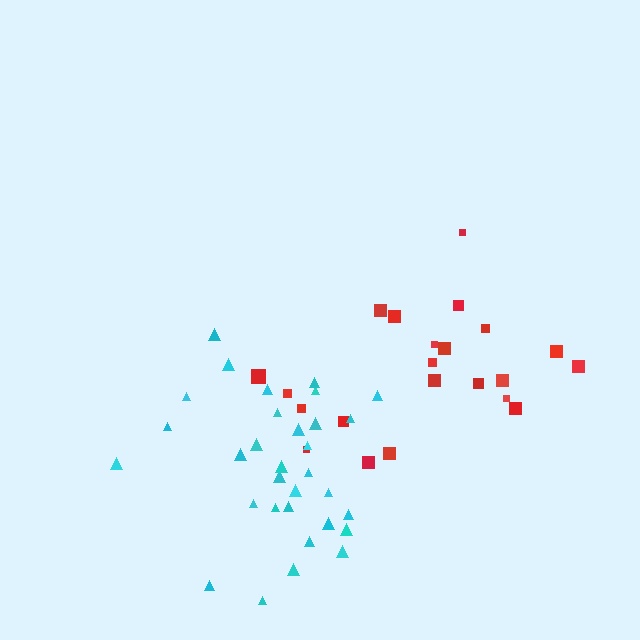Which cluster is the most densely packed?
Cyan.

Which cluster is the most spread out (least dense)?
Red.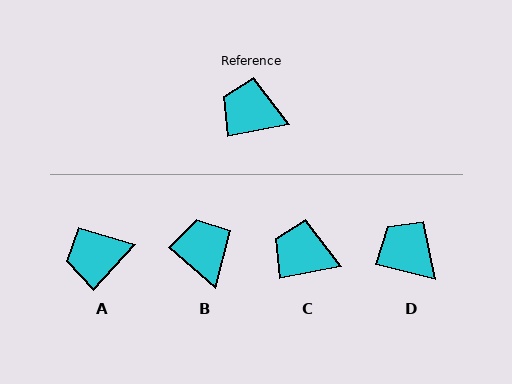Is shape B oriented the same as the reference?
No, it is off by about 51 degrees.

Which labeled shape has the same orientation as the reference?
C.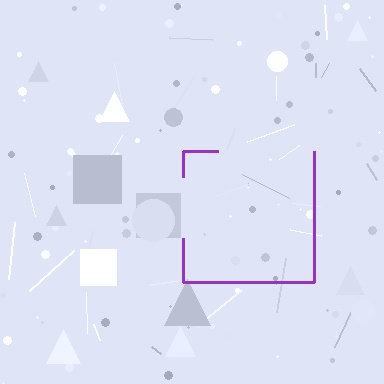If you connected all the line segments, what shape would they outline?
They would outline a square.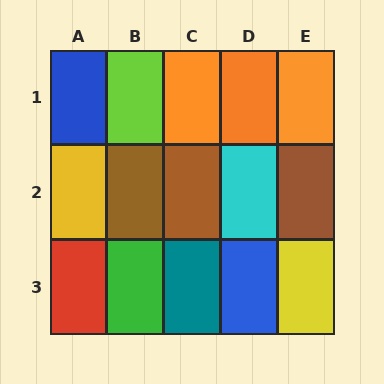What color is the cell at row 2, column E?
Brown.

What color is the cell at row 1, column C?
Orange.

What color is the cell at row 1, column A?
Blue.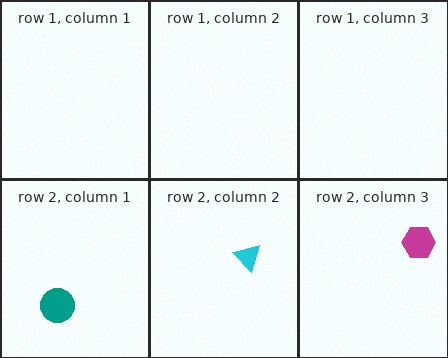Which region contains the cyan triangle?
The row 2, column 2 region.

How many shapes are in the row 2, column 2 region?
1.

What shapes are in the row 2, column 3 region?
The magenta hexagon.